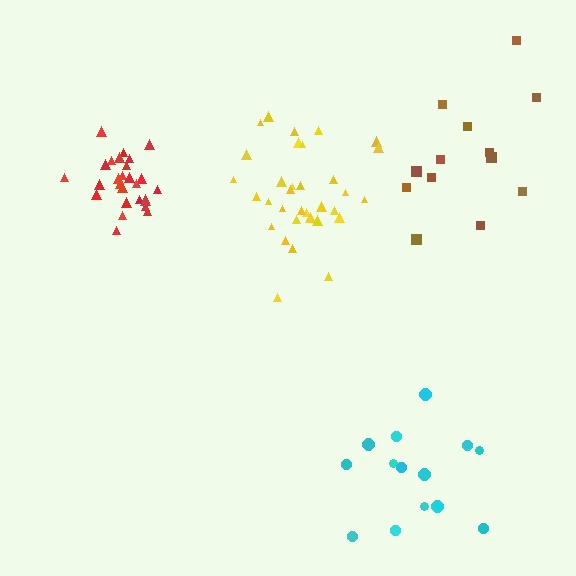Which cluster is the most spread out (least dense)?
Brown.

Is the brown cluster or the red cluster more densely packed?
Red.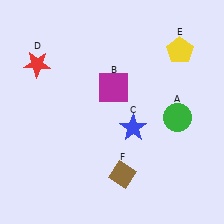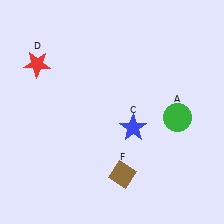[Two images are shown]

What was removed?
The yellow pentagon (E), the magenta square (B) were removed in Image 2.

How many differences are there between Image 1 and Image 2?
There are 2 differences between the two images.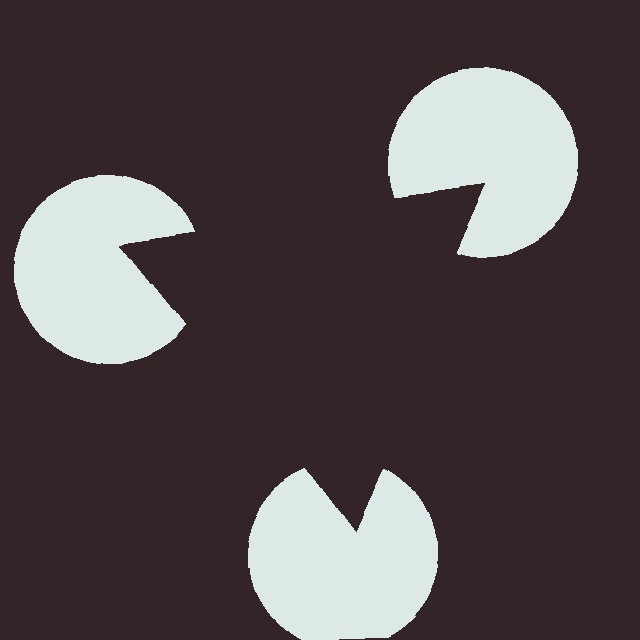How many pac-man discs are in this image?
There are 3 — one at each vertex of the illusory triangle.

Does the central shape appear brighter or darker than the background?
It typically appears slightly darker than the background, even though no actual brightness change is drawn.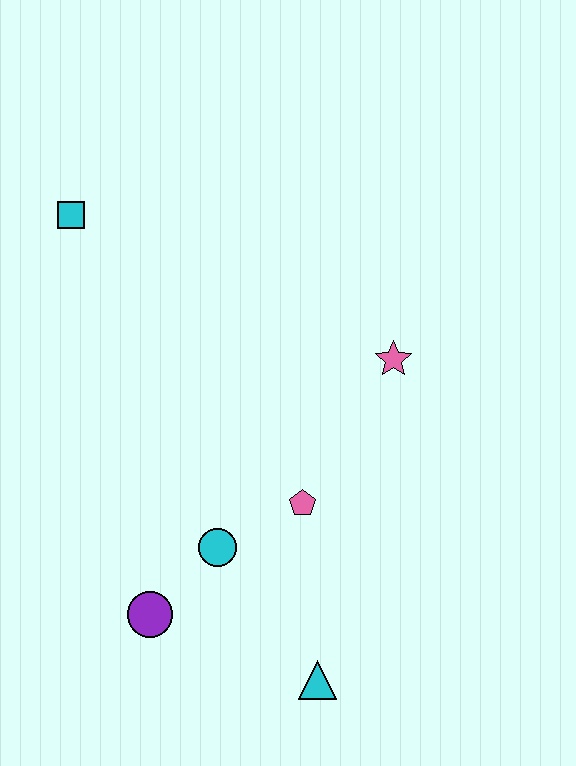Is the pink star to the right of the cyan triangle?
Yes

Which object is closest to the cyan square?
The pink star is closest to the cyan square.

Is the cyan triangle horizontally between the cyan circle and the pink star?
Yes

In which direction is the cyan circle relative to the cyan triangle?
The cyan circle is above the cyan triangle.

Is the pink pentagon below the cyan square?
Yes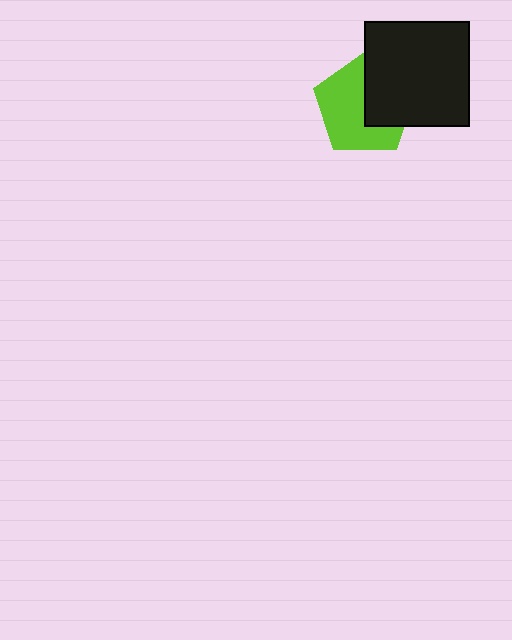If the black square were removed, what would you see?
You would see the complete lime pentagon.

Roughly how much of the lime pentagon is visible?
About half of it is visible (roughly 59%).